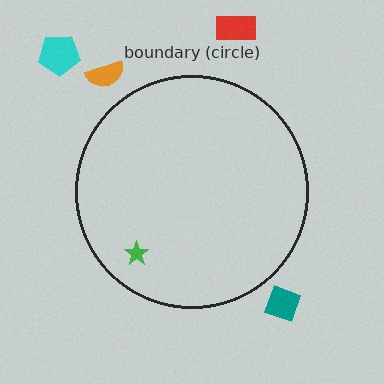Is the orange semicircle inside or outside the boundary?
Outside.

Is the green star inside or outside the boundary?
Inside.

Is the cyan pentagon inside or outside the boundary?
Outside.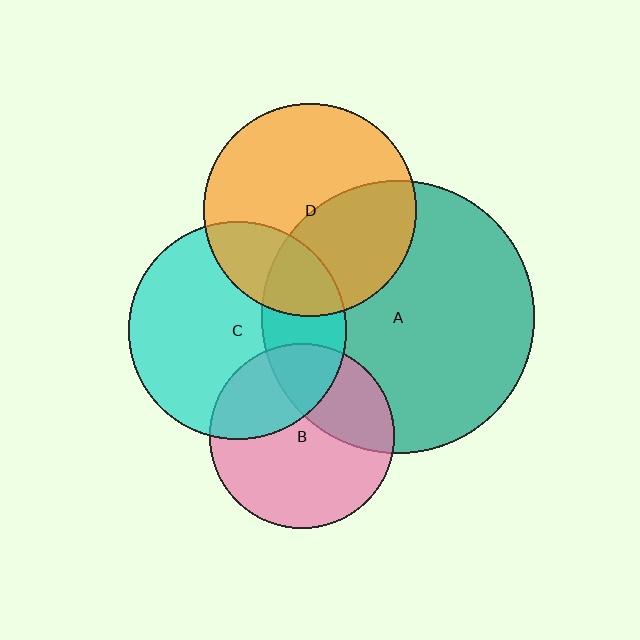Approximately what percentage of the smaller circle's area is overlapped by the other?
Approximately 30%.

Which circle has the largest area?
Circle A (teal).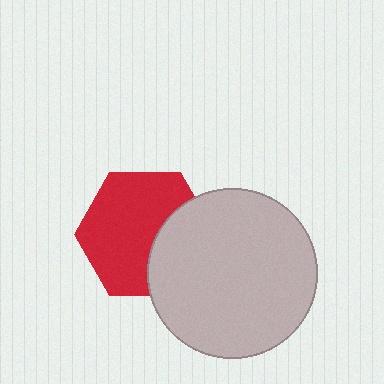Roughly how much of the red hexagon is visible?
Most of it is visible (roughly 68%).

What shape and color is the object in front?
The object in front is a light gray circle.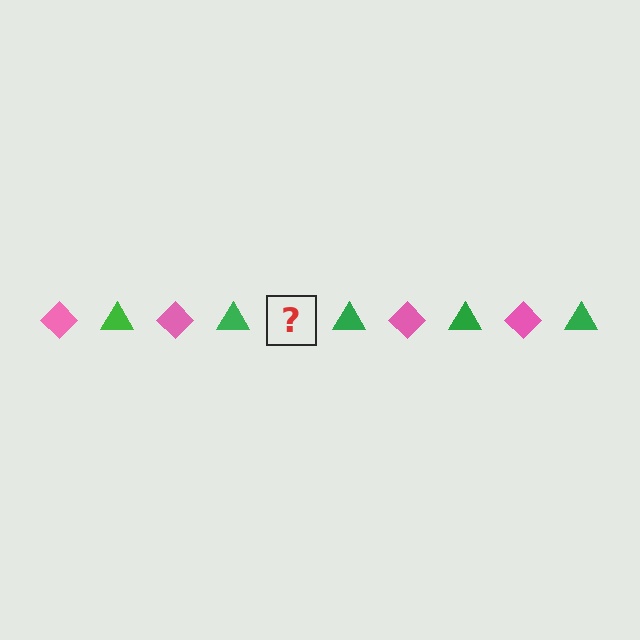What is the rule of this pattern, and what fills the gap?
The rule is that the pattern alternates between pink diamond and green triangle. The gap should be filled with a pink diamond.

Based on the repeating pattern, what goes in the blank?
The blank should be a pink diamond.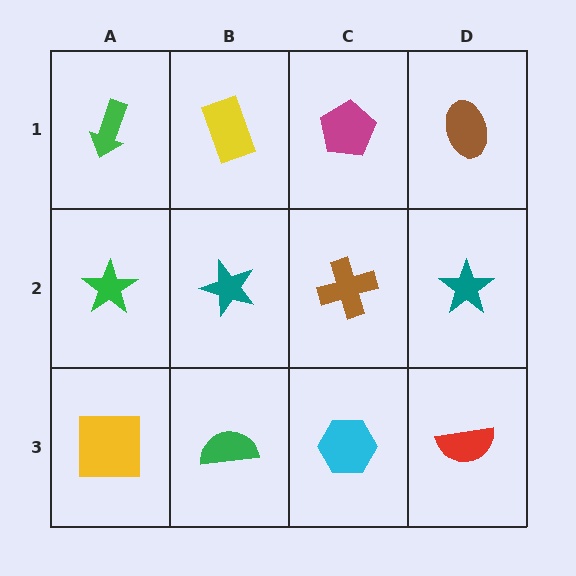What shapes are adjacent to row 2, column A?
A green arrow (row 1, column A), a yellow square (row 3, column A), a teal star (row 2, column B).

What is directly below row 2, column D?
A red semicircle.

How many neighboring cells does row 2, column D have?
3.